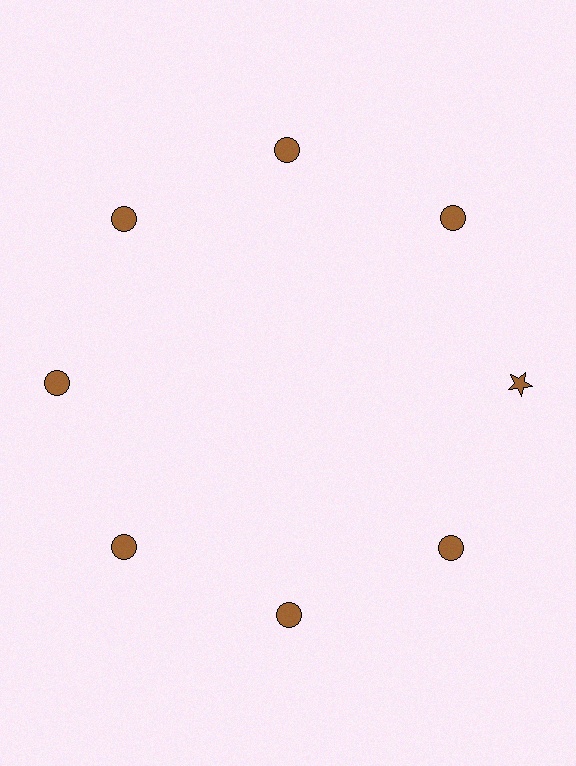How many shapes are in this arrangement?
There are 8 shapes arranged in a ring pattern.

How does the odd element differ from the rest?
It has a different shape: star instead of circle.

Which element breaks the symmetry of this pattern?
The brown star at roughly the 3 o'clock position breaks the symmetry. All other shapes are brown circles.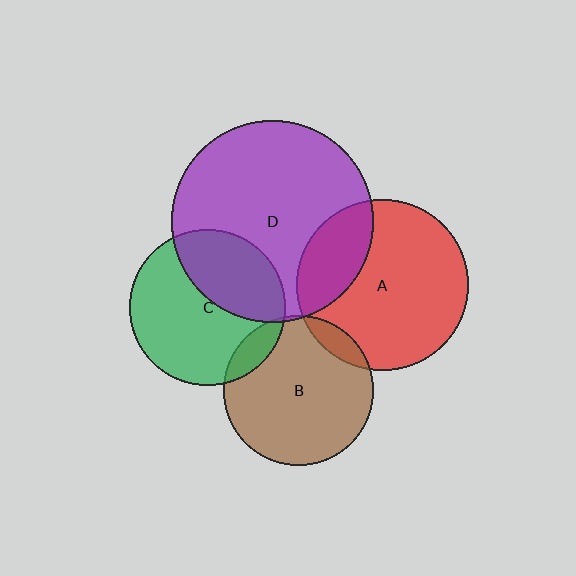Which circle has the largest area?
Circle D (purple).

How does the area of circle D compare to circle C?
Approximately 1.7 times.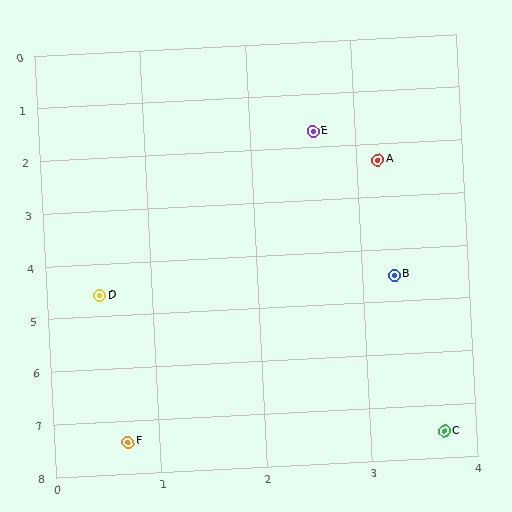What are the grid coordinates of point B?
Point B is at approximately (3.3, 4.5).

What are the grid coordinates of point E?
Point E is at approximately (2.6, 1.7).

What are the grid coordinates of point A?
Point A is at approximately (3.2, 2.3).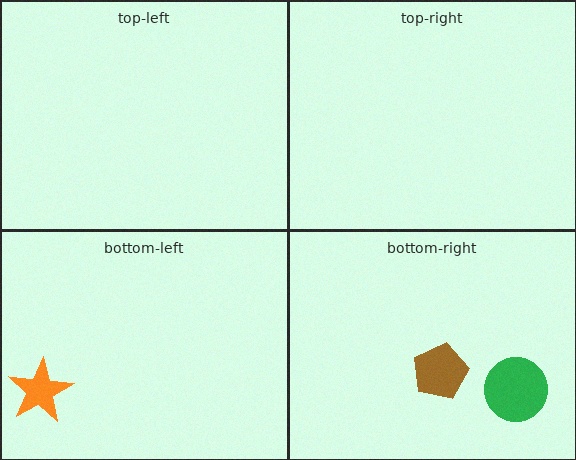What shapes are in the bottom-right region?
The brown pentagon, the green circle.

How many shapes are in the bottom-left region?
1.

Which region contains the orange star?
The bottom-left region.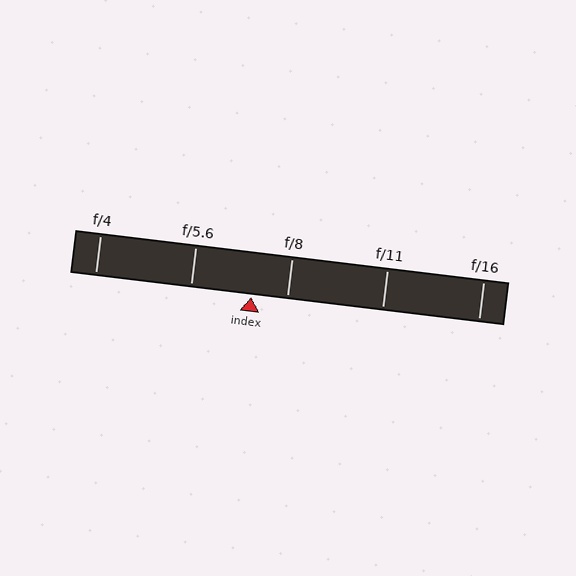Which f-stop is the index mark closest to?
The index mark is closest to f/8.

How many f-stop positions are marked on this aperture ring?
There are 5 f-stop positions marked.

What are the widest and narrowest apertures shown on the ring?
The widest aperture shown is f/4 and the narrowest is f/16.